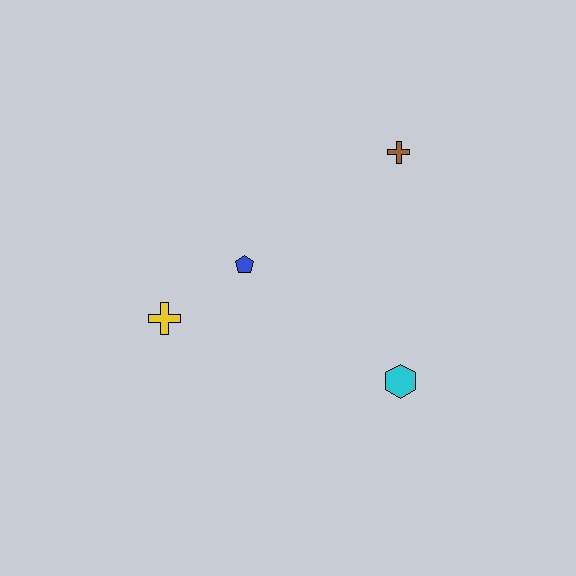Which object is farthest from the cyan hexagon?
The yellow cross is farthest from the cyan hexagon.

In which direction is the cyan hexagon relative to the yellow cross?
The cyan hexagon is to the right of the yellow cross.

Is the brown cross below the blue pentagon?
No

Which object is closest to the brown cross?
The blue pentagon is closest to the brown cross.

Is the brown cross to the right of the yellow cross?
Yes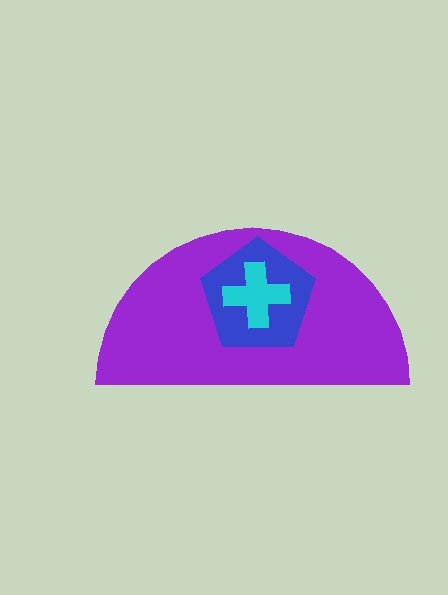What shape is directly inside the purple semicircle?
The blue pentagon.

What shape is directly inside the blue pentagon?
The cyan cross.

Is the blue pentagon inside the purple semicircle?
Yes.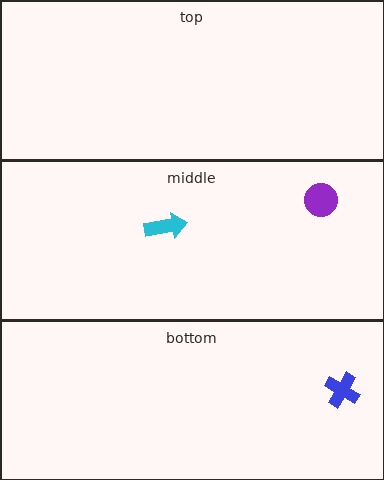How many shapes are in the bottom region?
1.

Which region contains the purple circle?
The middle region.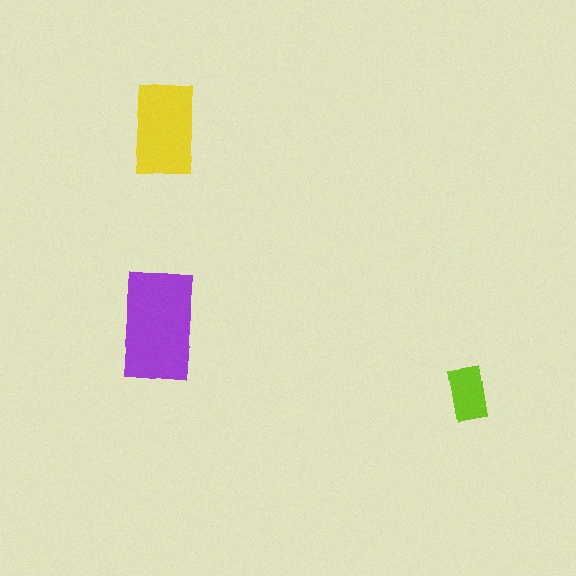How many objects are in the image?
There are 3 objects in the image.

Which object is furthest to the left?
The purple rectangle is leftmost.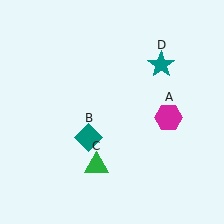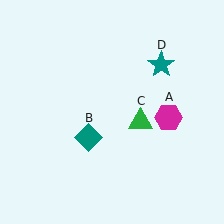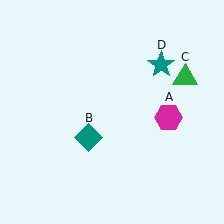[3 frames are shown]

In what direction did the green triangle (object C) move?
The green triangle (object C) moved up and to the right.